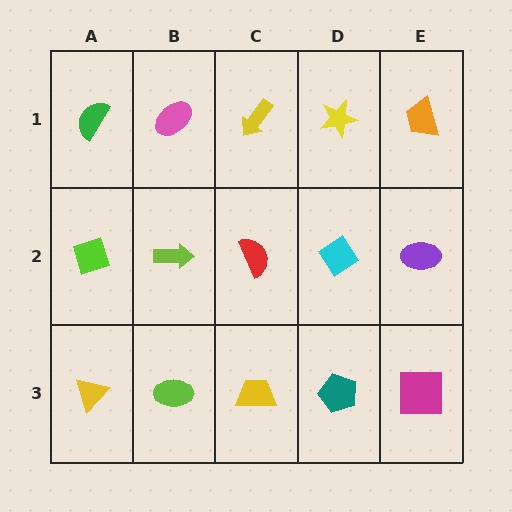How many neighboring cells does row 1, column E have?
2.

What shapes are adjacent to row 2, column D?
A yellow star (row 1, column D), a teal pentagon (row 3, column D), a red semicircle (row 2, column C), a purple ellipse (row 2, column E).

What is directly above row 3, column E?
A purple ellipse.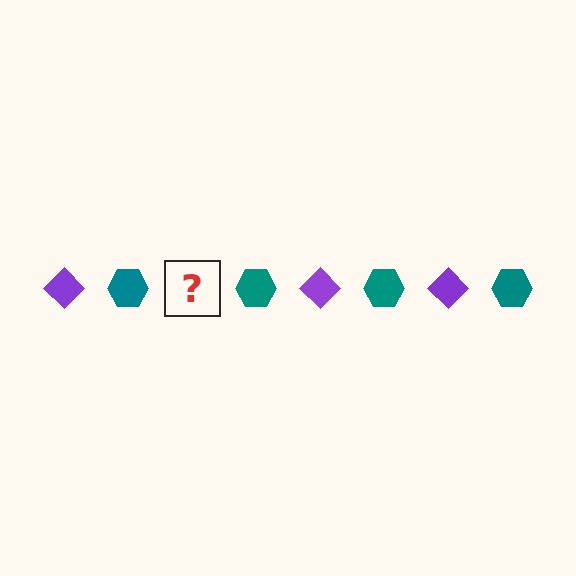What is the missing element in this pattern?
The missing element is a purple diamond.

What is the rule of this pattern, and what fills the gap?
The rule is that the pattern alternates between purple diamond and teal hexagon. The gap should be filled with a purple diamond.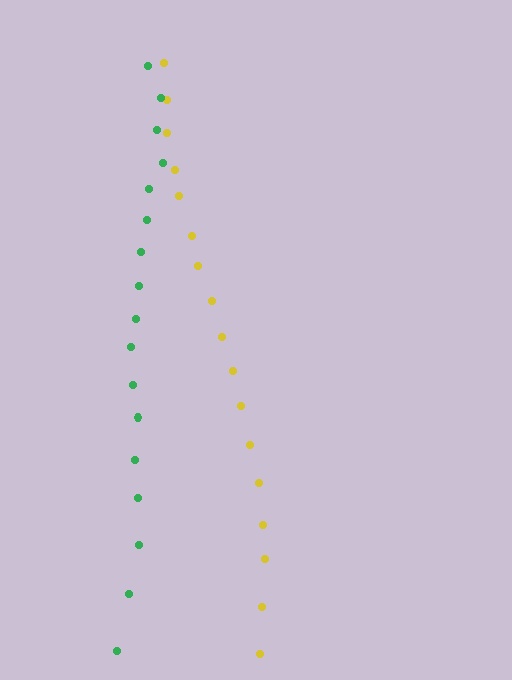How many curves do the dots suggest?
There are 2 distinct paths.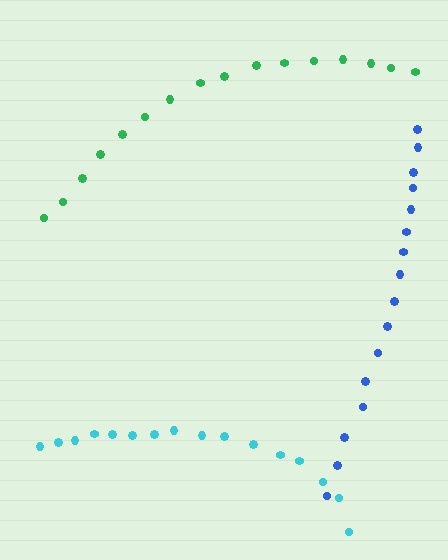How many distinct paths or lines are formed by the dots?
There are 3 distinct paths.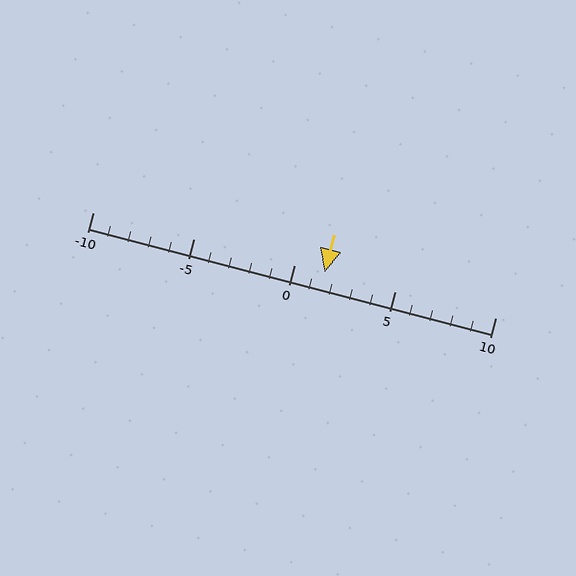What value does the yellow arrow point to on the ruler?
The yellow arrow points to approximately 2.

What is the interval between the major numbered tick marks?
The major tick marks are spaced 5 units apart.